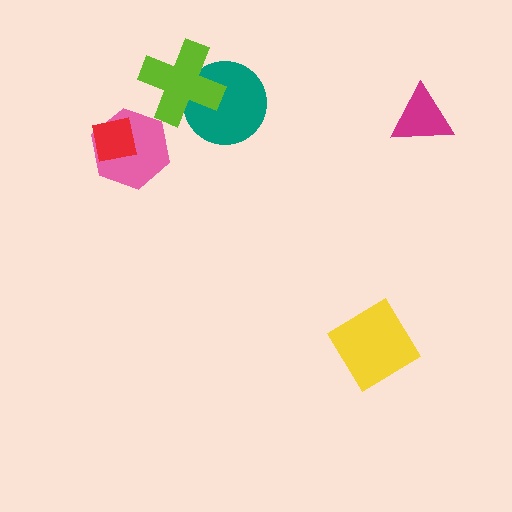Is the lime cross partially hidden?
No, no other shape covers it.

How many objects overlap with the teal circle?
1 object overlaps with the teal circle.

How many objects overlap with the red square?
1 object overlaps with the red square.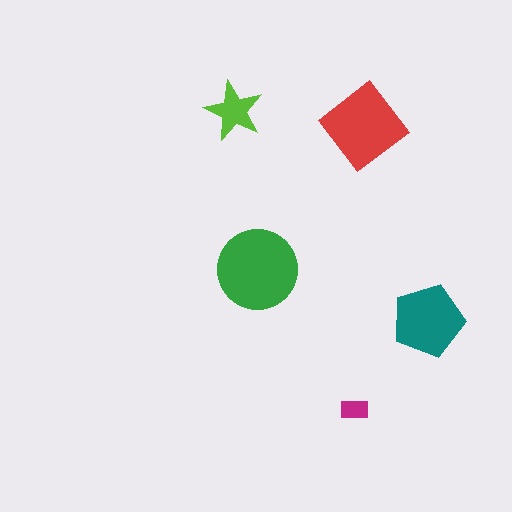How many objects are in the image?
There are 5 objects in the image.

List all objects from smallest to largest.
The magenta rectangle, the lime star, the teal pentagon, the red diamond, the green circle.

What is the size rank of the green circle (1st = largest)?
1st.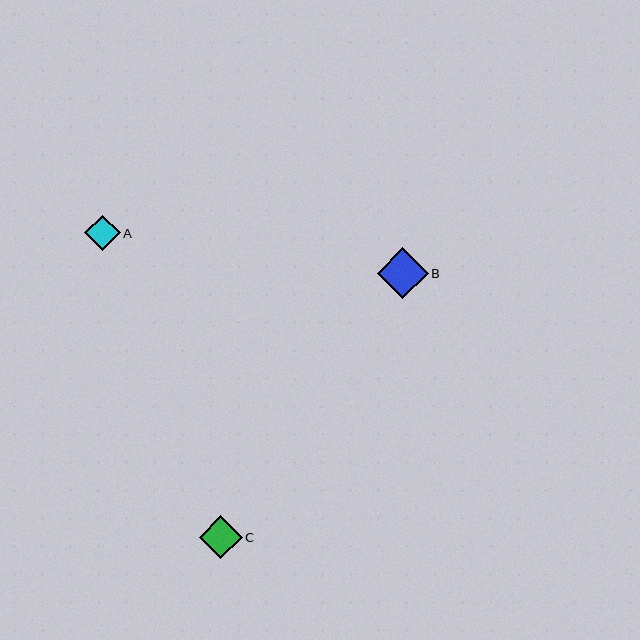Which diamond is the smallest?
Diamond A is the smallest with a size of approximately 35 pixels.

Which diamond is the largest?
Diamond B is the largest with a size of approximately 51 pixels.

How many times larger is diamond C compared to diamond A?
Diamond C is approximately 1.2 times the size of diamond A.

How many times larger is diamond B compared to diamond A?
Diamond B is approximately 1.4 times the size of diamond A.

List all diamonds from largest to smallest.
From largest to smallest: B, C, A.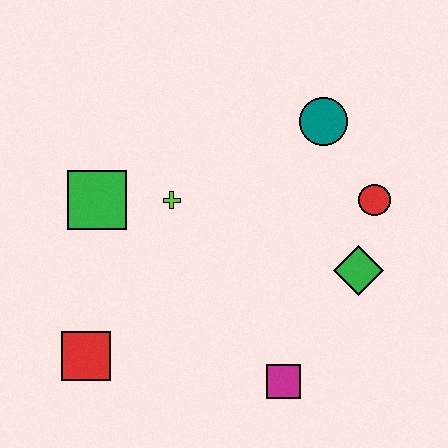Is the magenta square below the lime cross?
Yes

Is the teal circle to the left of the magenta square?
No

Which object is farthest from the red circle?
The red square is farthest from the red circle.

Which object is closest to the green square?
The lime cross is closest to the green square.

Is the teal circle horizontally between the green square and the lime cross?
No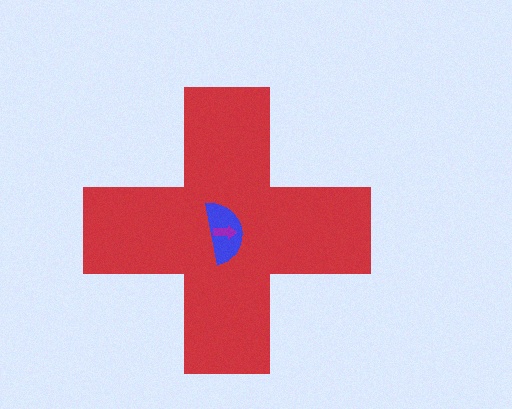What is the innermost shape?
The purple arrow.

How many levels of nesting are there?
3.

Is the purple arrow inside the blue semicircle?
Yes.